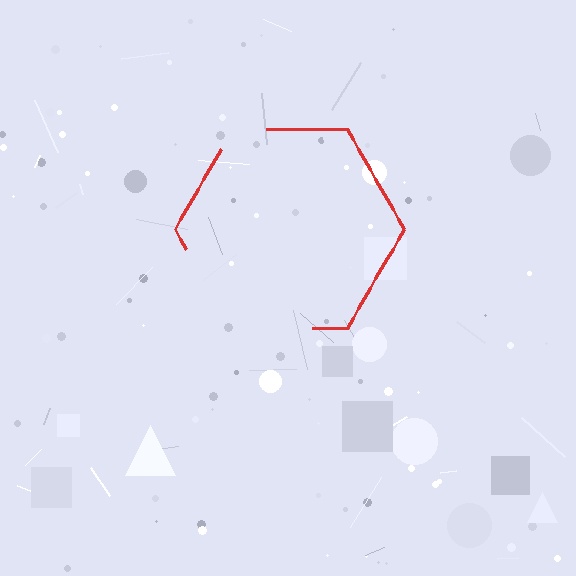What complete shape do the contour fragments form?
The contour fragments form a hexagon.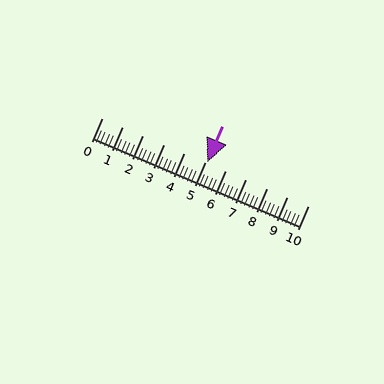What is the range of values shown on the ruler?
The ruler shows values from 0 to 10.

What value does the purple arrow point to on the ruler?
The purple arrow points to approximately 5.1.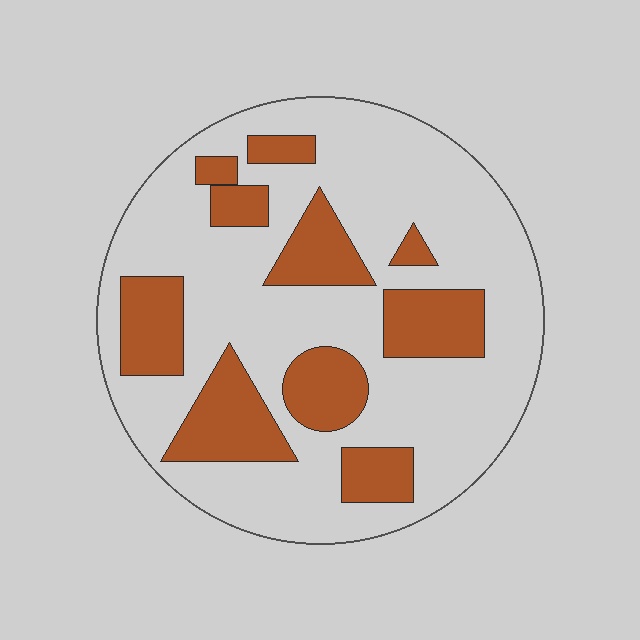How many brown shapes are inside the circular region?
10.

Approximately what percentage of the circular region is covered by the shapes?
Approximately 30%.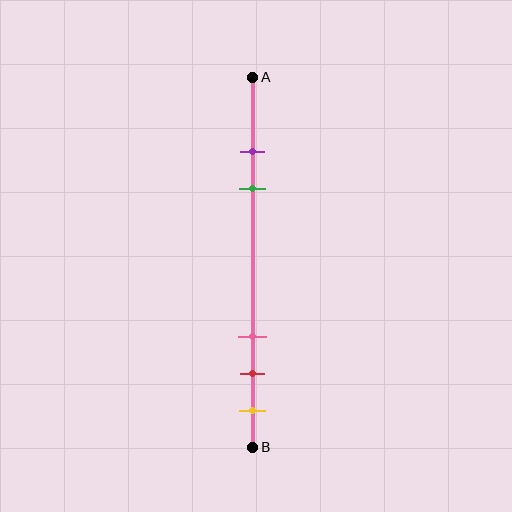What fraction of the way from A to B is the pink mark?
The pink mark is approximately 70% (0.7) of the way from A to B.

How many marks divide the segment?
There are 5 marks dividing the segment.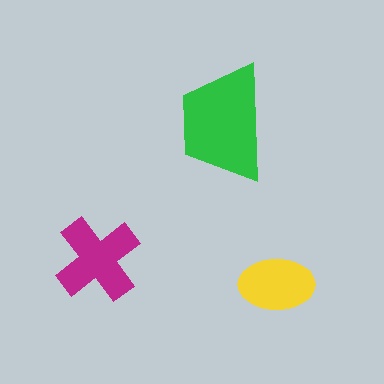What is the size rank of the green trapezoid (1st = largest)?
1st.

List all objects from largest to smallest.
The green trapezoid, the magenta cross, the yellow ellipse.